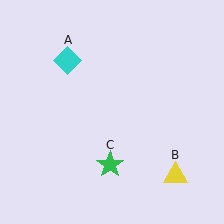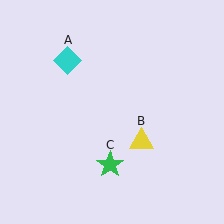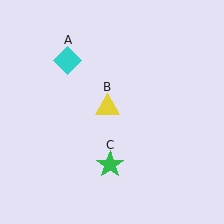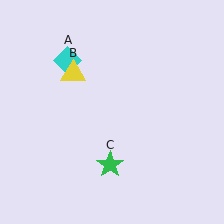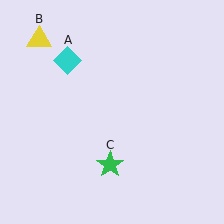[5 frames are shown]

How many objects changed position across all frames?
1 object changed position: yellow triangle (object B).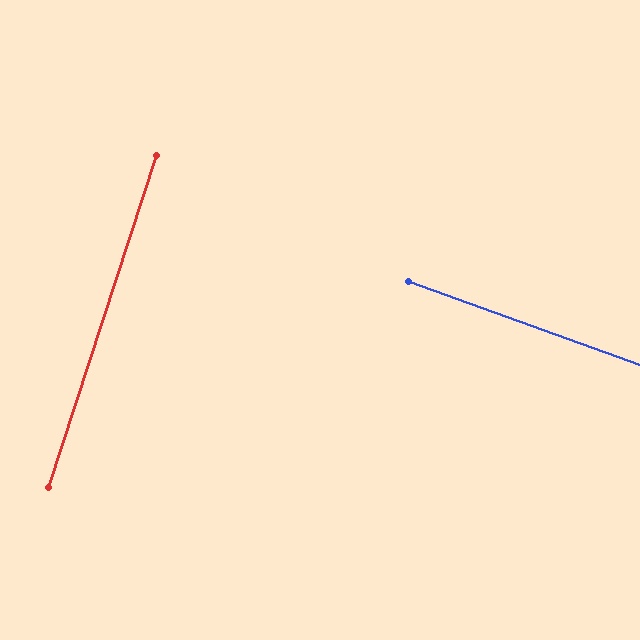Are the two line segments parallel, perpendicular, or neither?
Perpendicular — they meet at approximately 88°.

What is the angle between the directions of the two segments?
Approximately 88 degrees.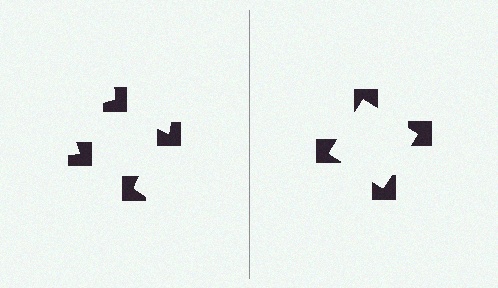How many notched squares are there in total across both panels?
8 — 4 on each side.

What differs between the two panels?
The notched squares are positioned identically on both sides; only the wedge orientations differ. On the right they align to a square; on the left they are misaligned.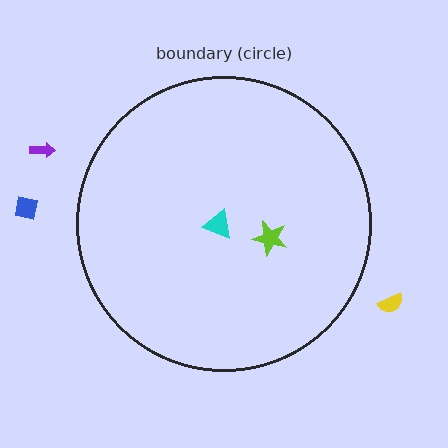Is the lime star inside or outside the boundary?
Inside.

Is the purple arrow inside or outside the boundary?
Outside.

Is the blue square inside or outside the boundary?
Outside.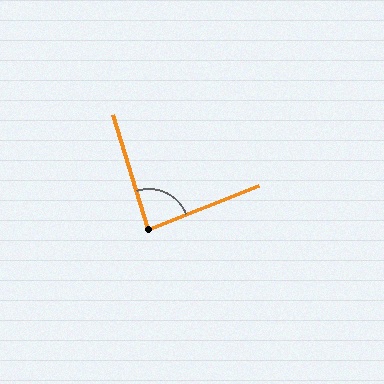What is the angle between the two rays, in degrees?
Approximately 86 degrees.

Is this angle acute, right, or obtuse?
It is approximately a right angle.